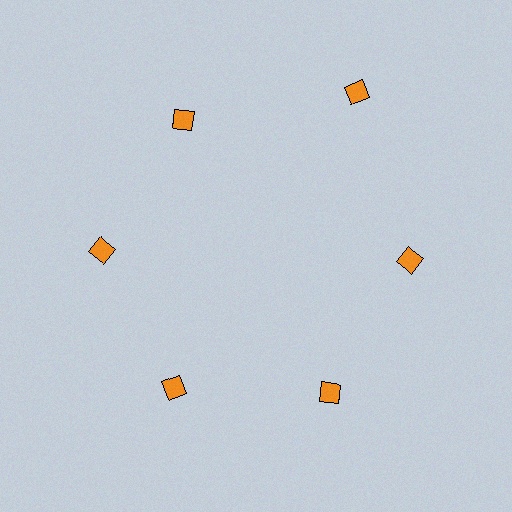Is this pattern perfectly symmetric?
No. The 6 orange squares are arranged in a ring, but one element near the 1 o'clock position is pushed outward from the center, breaking the 6-fold rotational symmetry.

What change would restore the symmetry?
The symmetry would be restored by moving it inward, back onto the ring so that all 6 squares sit at equal angles and equal distance from the center.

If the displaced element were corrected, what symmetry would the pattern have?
It would have 6-fold rotational symmetry — the pattern would map onto itself every 60 degrees.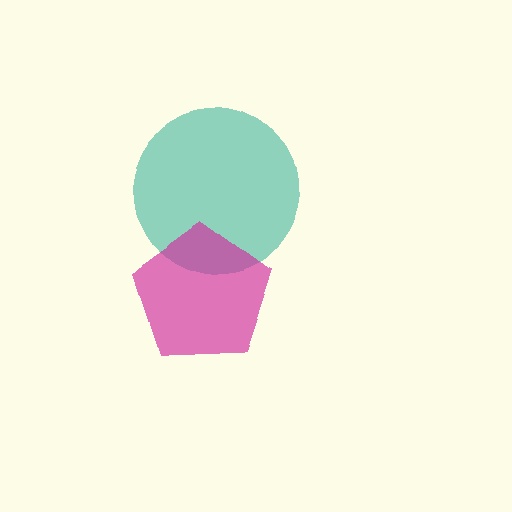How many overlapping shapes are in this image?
There are 2 overlapping shapes in the image.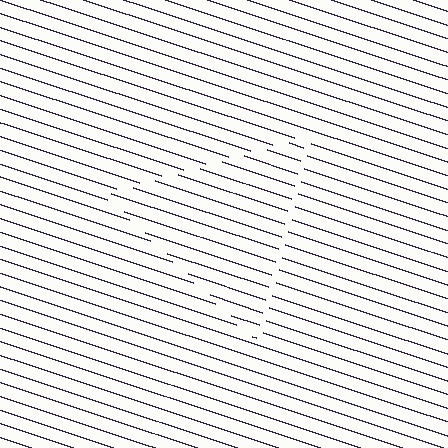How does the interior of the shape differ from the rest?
The interior of the shape contains the same grating, shifted by half a period — the contour is defined by the phase discontinuity where line-ends from the inner and outer gratings abut.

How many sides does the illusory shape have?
3 sides — the line-ends trace a triangle.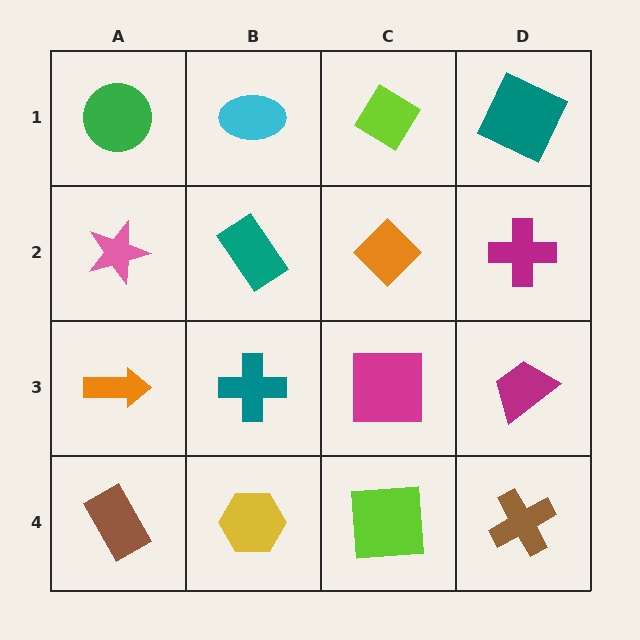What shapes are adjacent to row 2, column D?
A teal square (row 1, column D), a magenta trapezoid (row 3, column D), an orange diamond (row 2, column C).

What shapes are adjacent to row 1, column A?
A pink star (row 2, column A), a cyan ellipse (row 1, column B).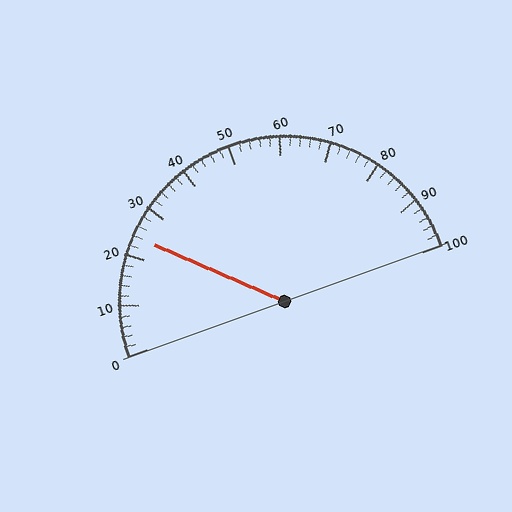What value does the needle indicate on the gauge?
The needle indicates approximately 24.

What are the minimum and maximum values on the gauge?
The gauge ranges from 0 to 100.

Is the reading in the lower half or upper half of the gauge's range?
The reading is in the lower half of the range (0 to 100).